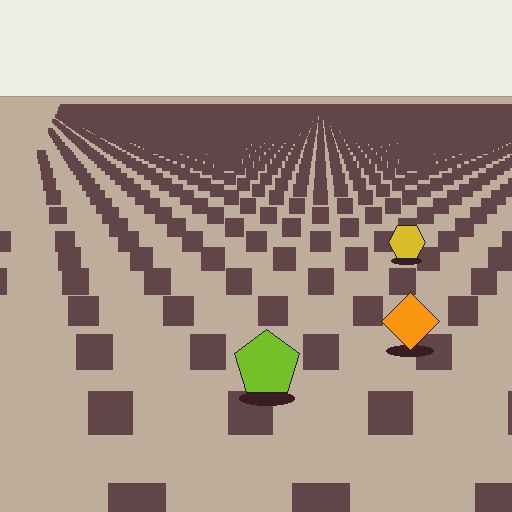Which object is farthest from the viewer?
The yellow hexagon is farthest from the viewer. It appears smaller and the ground texture around it is denser.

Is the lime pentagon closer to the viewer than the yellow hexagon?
Yes. The lime pentagon is closer — you can tell from the texture gradient: the ground texture is coarser near it.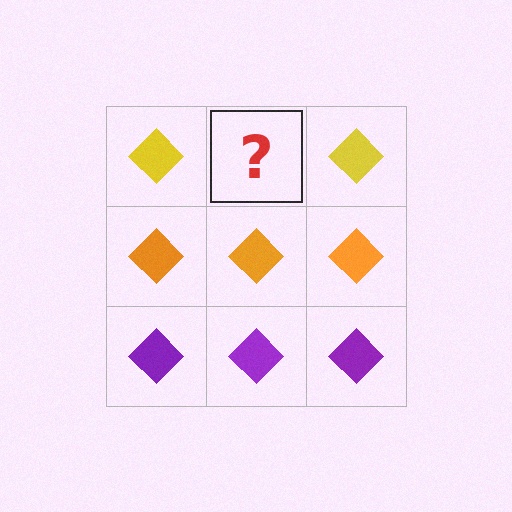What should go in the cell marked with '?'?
The missing cell should contain a yellow diamond.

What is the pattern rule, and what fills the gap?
The rule is that each row has a consistent color. The gap should be filled with a yellow diamond.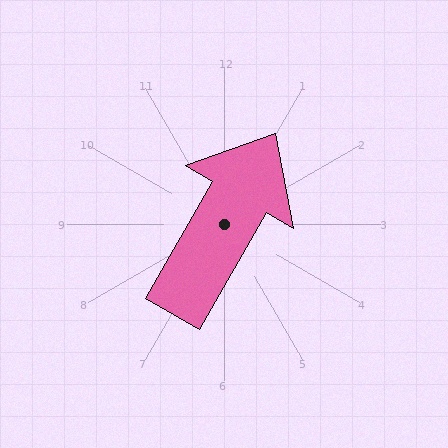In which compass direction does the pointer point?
Northeast.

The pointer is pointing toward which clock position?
Roughly 1 o'clock.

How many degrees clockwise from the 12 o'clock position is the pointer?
Approximately 30 degrees.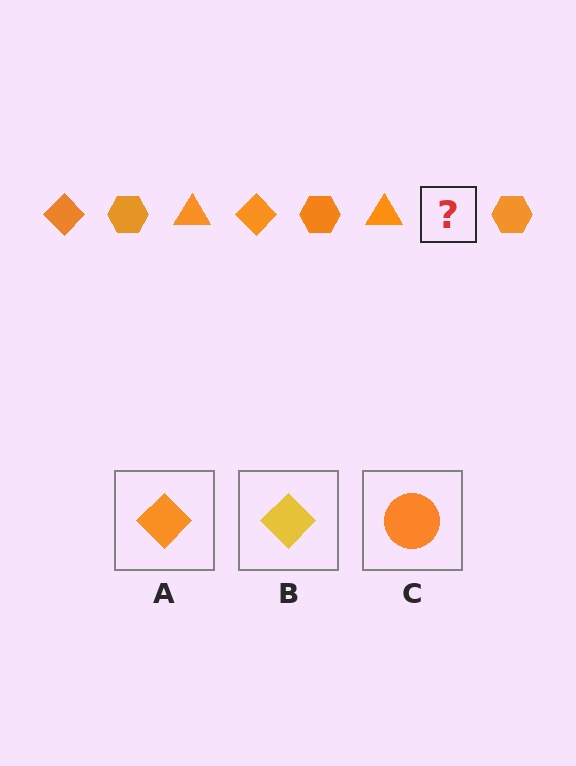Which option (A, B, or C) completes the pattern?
A.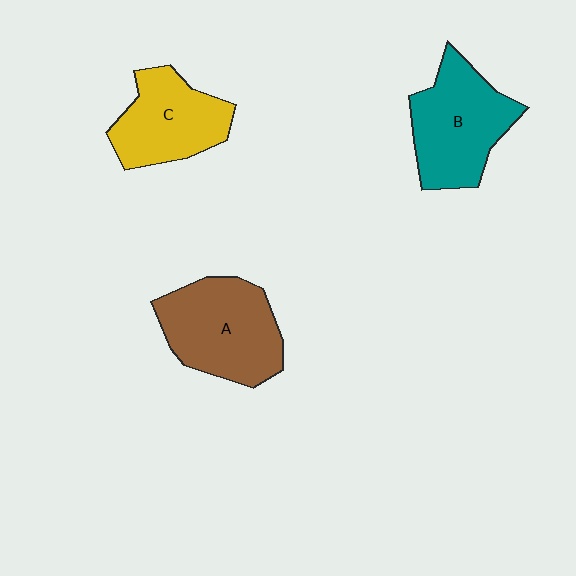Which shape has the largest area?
Shape A (brown).